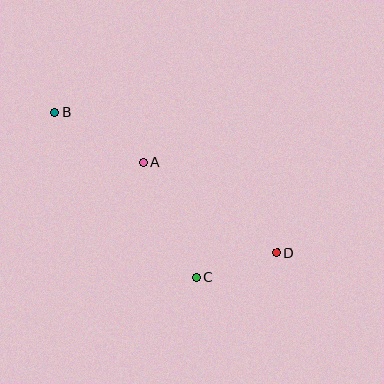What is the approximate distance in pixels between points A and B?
The distance between A and B is approximately 102 pixels.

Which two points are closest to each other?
Points C and D are closest to each other.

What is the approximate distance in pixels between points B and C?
The distance between B and C is approximately 218 pixels.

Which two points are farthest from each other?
Points B and D are farthest from each other.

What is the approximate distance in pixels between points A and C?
The distance between A and C is approximately 127 pixels.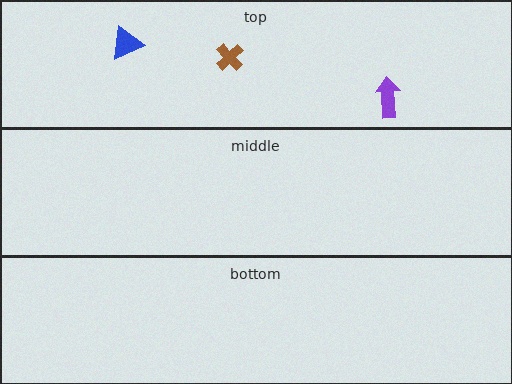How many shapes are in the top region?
3.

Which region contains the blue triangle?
The top region.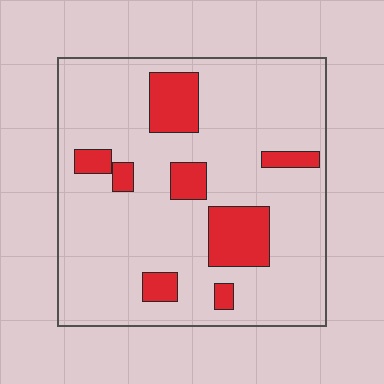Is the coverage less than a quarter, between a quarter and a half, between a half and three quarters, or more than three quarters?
Less than a quarter.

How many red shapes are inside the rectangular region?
8.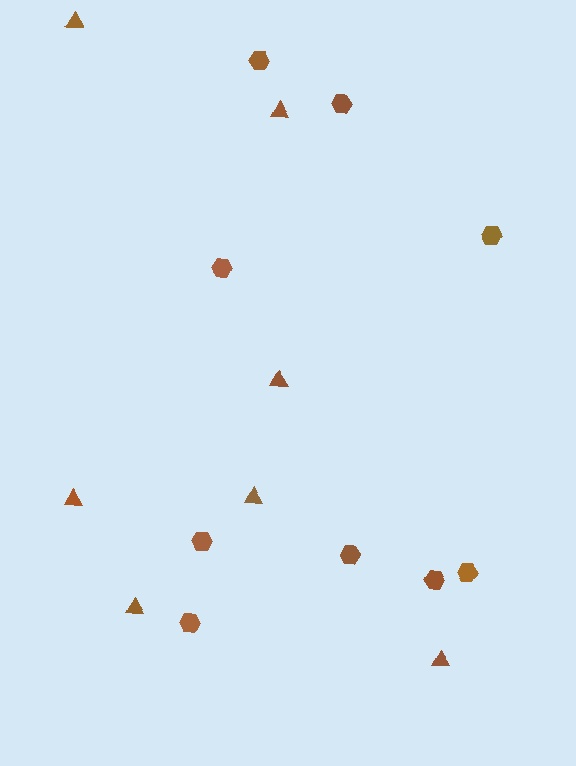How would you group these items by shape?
There are 2 groups: one group of hexagons (9) and one group of triangles (7).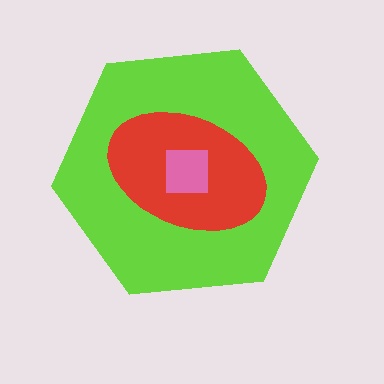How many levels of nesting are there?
3.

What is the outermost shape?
The lime hexagon.